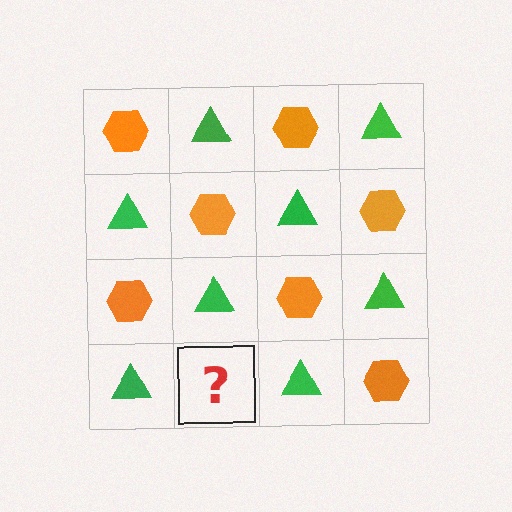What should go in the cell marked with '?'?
The missing cell should contain an orange hexagon.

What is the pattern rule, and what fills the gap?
The rule is that it alternates orange hexagon and green triangle in a checkerboard pattern. The gap should be filled with an orange hexagon.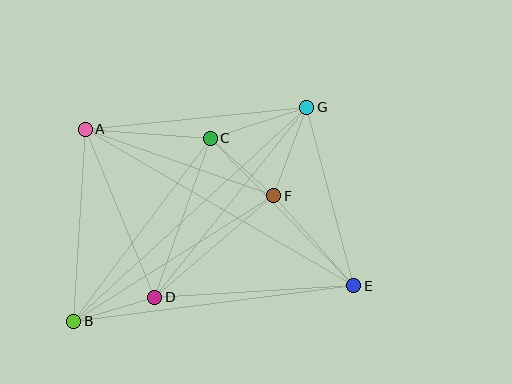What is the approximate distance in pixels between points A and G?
The distance between A and G is approximately 222 pixels.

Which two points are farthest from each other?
Points B and G are farthest from each other.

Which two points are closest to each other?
Points B and D are closest to each other.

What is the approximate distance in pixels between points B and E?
The distance between B and E is approximately 282 pixels.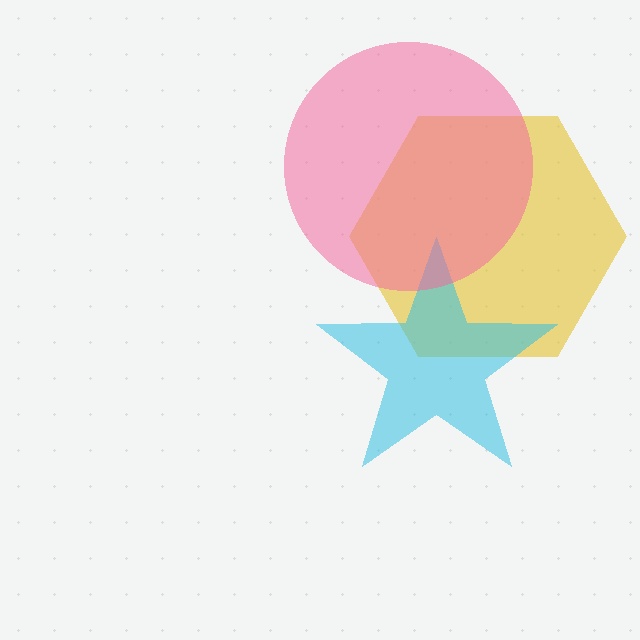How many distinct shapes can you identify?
There are 3 distinct shapes: a yellow hexagon, a cyan star, a pink circle.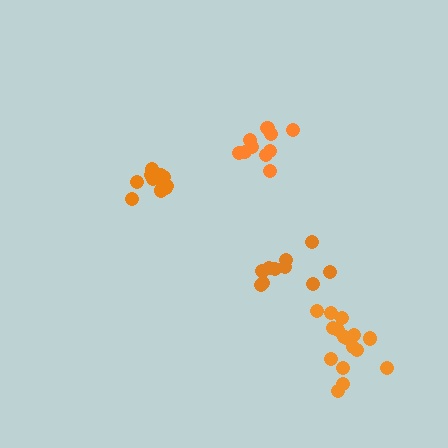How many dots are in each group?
Group 1: 16 dots, Group 2: 10 dots, Group 3: 10 dots, Group 4: 12 dots (48 total).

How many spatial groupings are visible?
There are 4 spatial groupings.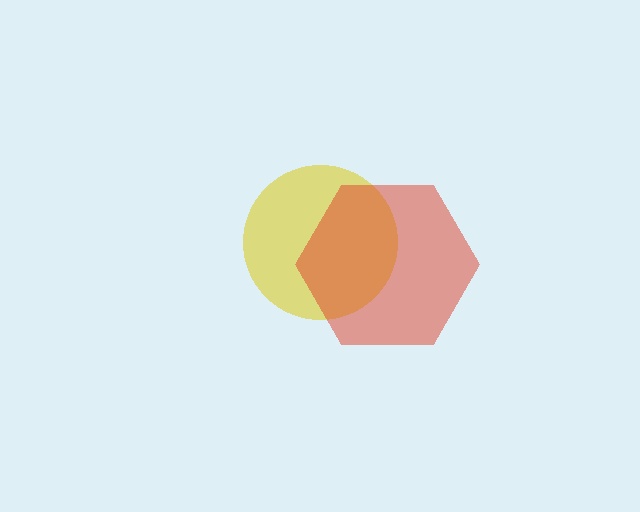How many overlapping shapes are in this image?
There are 2 overlapping shapes in the image.